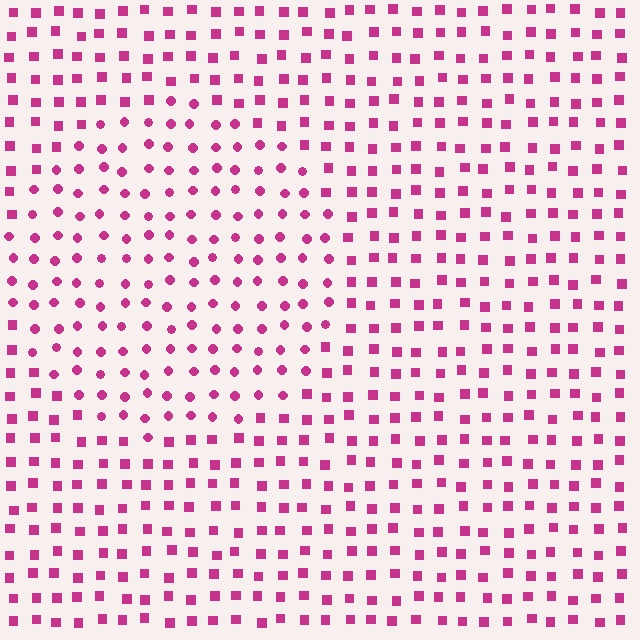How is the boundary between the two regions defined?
The boundary is defined by a change in element shape: circles inside vs. squares outside. All elements share the same color and spacing.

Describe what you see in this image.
The image is filled with small magenta elements arranged in a uniform grid. A circle-shaped region contains circles, while the surrounding area contains squares. The boundary is defined purely by the change in element shape.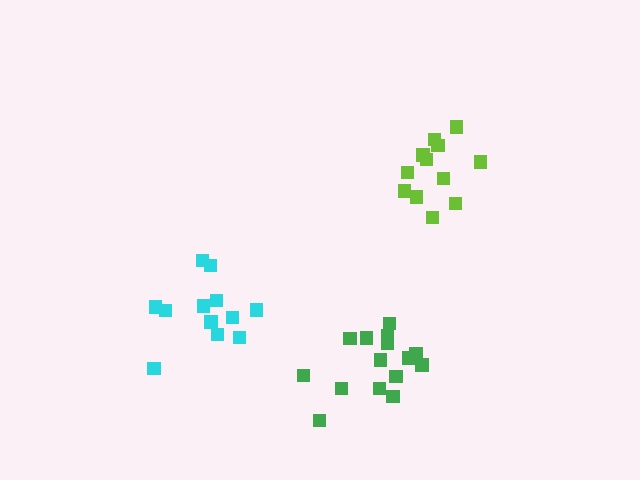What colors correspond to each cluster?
The clusters are colored: cyan, lime, green.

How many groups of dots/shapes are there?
There are 3 groups.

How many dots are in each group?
Group 1: 12 dots, Group 2: 12 dots, Group 3: 15 dots (39 total).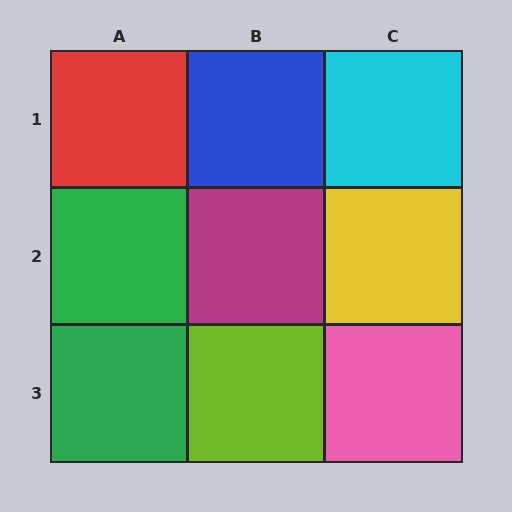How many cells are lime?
1 cell is lime.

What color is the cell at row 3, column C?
Pink.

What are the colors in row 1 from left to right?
Red, blue, cyan.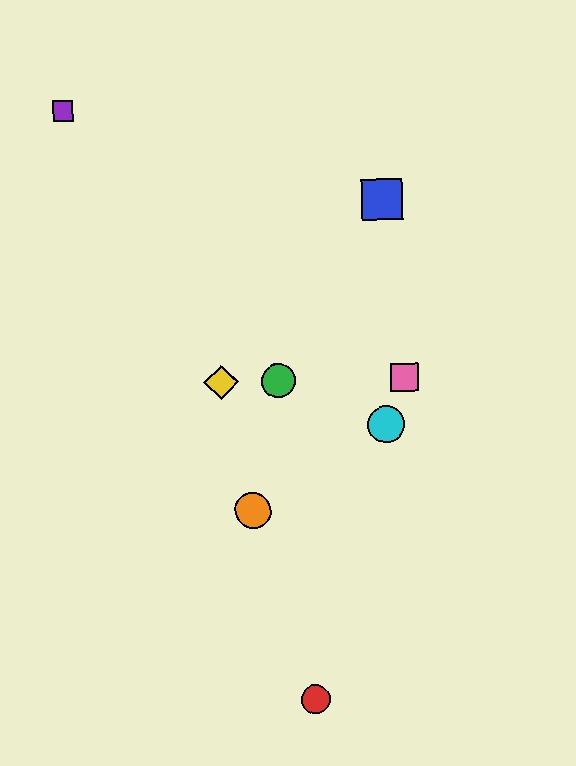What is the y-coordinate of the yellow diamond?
The yellow diamond is at y≈382.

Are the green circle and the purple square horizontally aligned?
No, the green circle is at y≈381 and the purple square is at y≈111.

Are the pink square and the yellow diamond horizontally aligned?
Yes, both are at y≈377.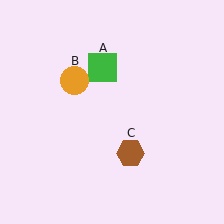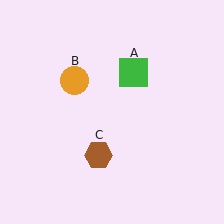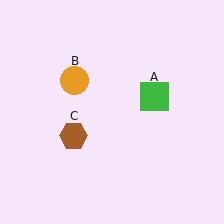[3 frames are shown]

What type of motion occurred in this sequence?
The green square (object A), brown hexagon (object C) rotated clockwise around the center of the scene.